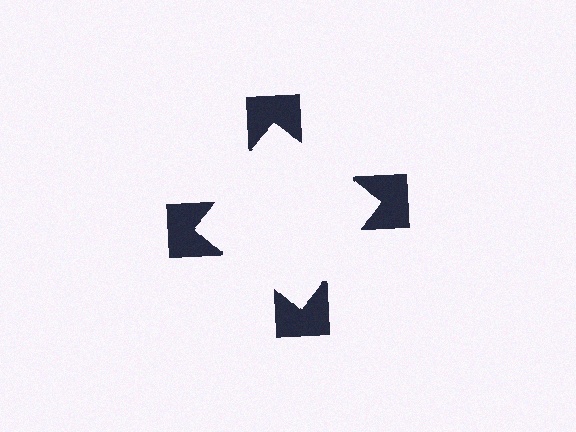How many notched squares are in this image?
There are 4 — one at each vertex of the illusory square.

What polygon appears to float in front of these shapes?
An illusory square — its edges are inferred from the aligned wedge cuts in the notched squares, not physically drawn.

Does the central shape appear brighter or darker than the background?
It typically appears slightly brighter than the background, even though no actual brightness change is drawn.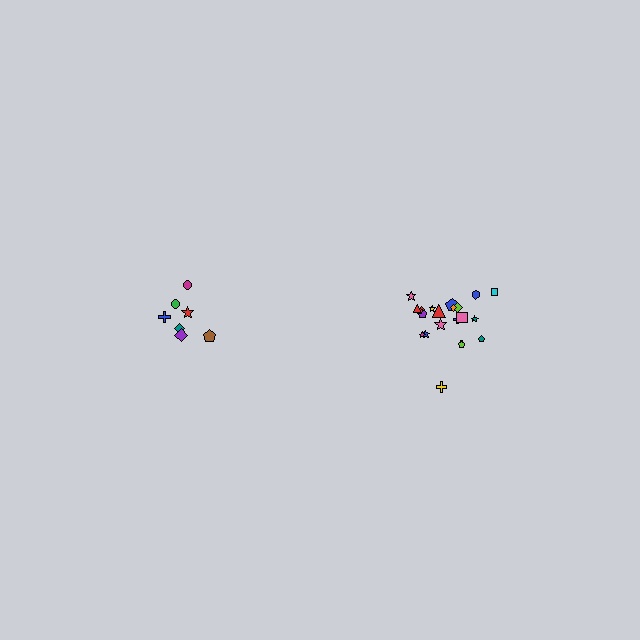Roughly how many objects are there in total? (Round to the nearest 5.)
Roughly 30 objects in total.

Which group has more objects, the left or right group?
The right group.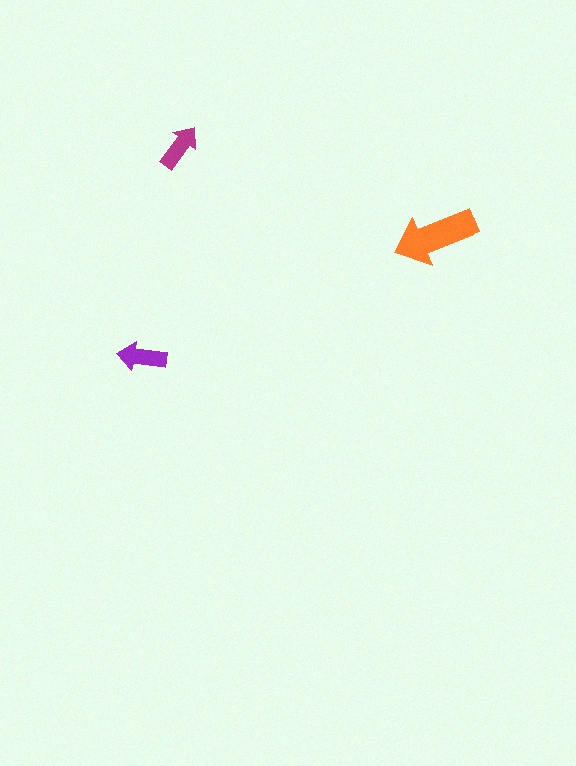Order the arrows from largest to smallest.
the orange one, the purple one, the magenta one.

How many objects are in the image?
There are 3 objects in the image.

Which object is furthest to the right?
The orange arrow is rightmost.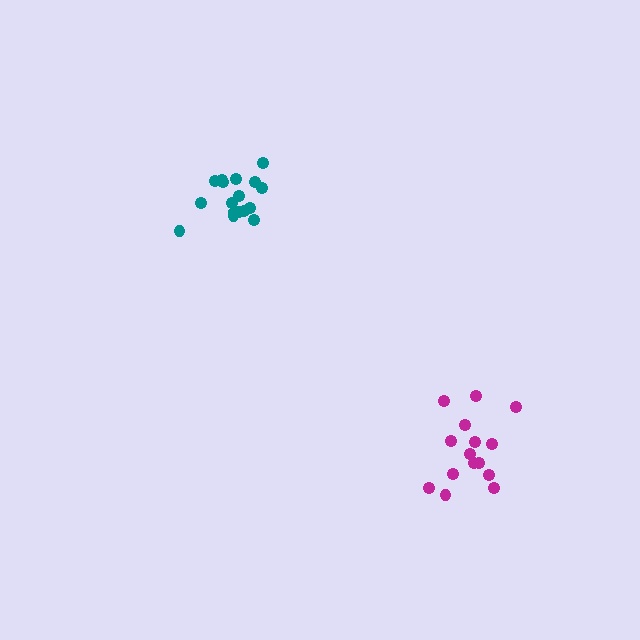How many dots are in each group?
Group 1: 17 dots, Group 2: 15 dots (32 total).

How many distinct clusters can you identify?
There are 2 distinct clusters.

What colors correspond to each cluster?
The clusters are colored: teal, magenta.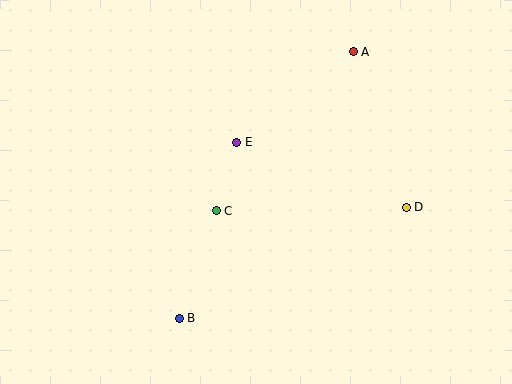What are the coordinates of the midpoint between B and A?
The midpoint between B and A is at (266, 185).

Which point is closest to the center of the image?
Point C at (216, 211) is closest to the center.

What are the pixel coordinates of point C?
Point C is at (216, 211).